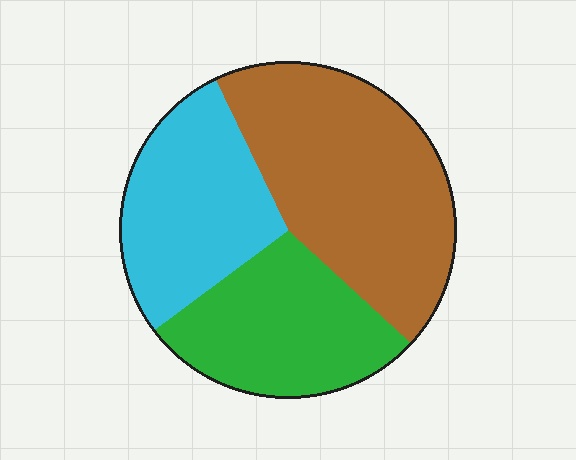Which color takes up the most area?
Brown, at roughly 45%.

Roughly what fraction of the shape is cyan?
Cyan covers about 30% of the shape.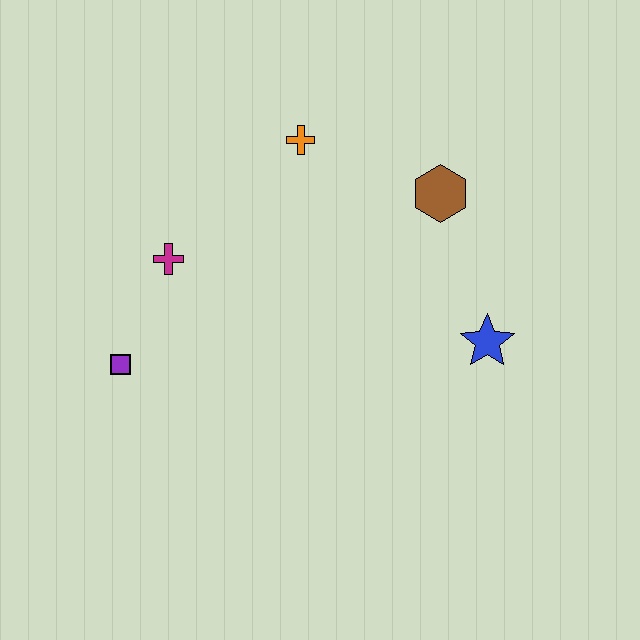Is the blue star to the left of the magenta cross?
No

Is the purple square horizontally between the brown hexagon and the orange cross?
No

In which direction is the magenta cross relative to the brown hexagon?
The magenta cross is to the left of the brown hexagon.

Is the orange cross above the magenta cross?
Yes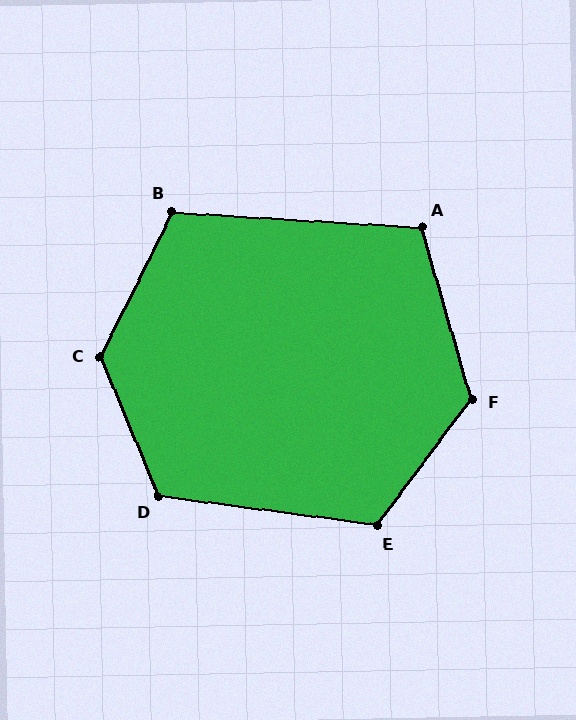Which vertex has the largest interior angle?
C, at approximately 131 degrees.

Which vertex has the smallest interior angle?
A, at approximately 110 degrees.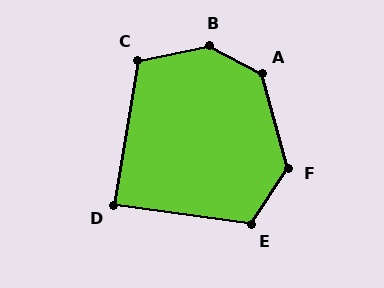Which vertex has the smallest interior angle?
D, at approximately 88 degrees.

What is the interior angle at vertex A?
Approximately 133 degrees (obtuse).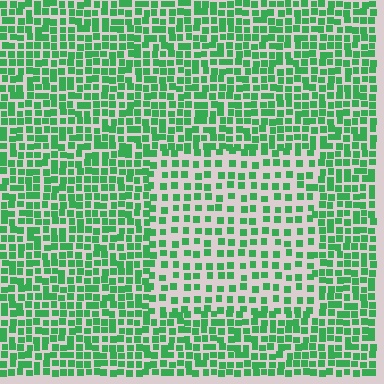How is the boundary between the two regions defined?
The boundary is defined by a change in element density (approximately 1.8x ratio). All elements are the same color, size, and shape.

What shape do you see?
I see a rectangle.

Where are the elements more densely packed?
The elements are more densely packed outside the rectangle boundary.